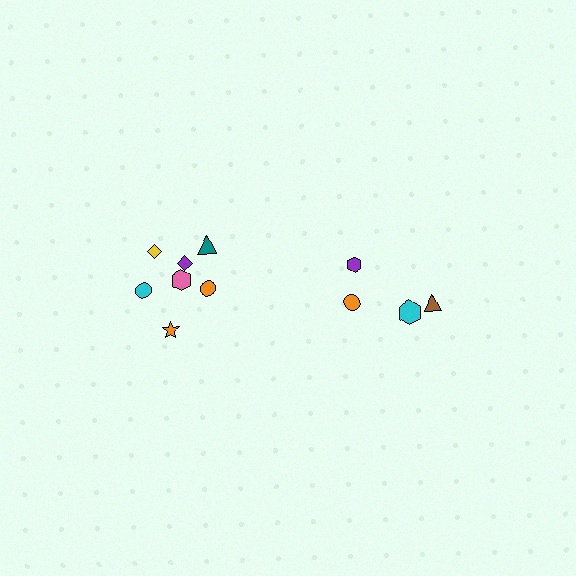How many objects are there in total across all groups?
There are 11 objects.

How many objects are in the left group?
There are 7 objects.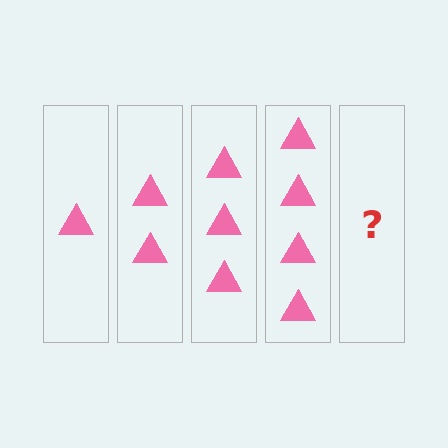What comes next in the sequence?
The next element should be 5 triangles.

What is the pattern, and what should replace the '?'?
The pattern is that each step adds one more triangle. The '?' should be 5 triangles.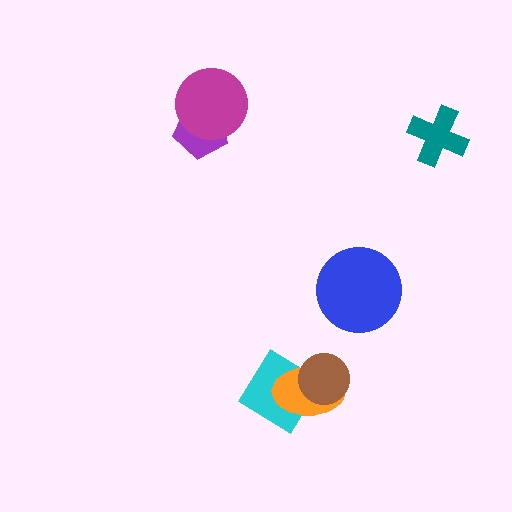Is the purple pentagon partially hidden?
Yes, it is partially covered by another shape.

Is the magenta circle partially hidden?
No, no other shape covers it.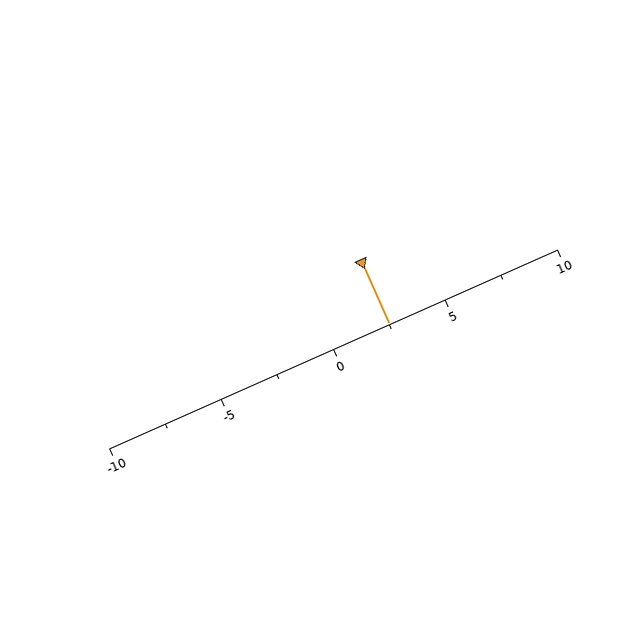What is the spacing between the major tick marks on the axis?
The major ticks are spaced 5 apart.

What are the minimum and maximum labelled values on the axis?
The axis runs from -10 to 10.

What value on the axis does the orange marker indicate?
The marker indicates approximately 2.5.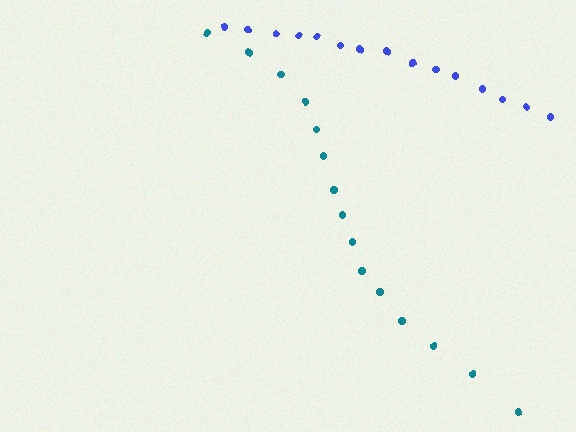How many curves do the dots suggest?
There are 2 distinct paths.